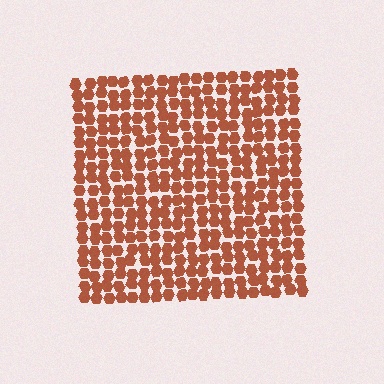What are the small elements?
The small elements are hexagons.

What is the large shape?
The large shape is a square.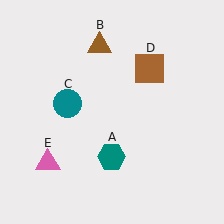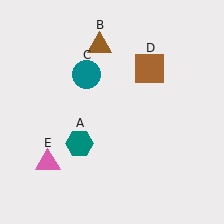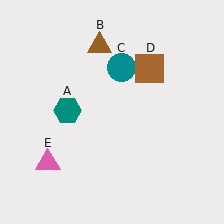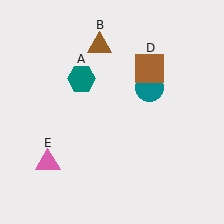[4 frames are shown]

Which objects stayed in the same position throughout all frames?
Brown triangle (object B) and brown square (object D) and pink triangle (object E) remained stationary.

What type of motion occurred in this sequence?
The teal hexagon (object A), teal circle (object C) rotated clockwise around the center of the scene.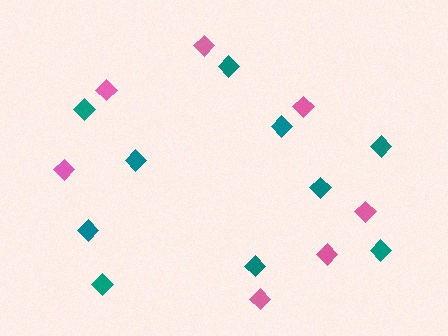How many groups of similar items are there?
There are 2 groups: one group of pink diamonds (7) and one group of teal diamonds (10).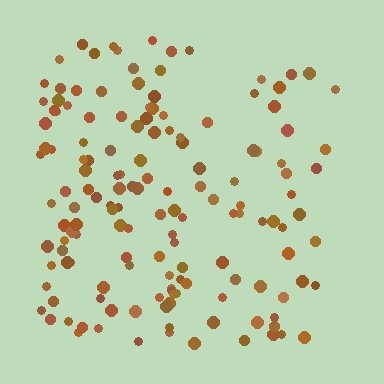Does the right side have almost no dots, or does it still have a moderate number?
Still a moderate number, just noticeably fewer than the left.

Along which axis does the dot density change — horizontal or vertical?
Horizontal.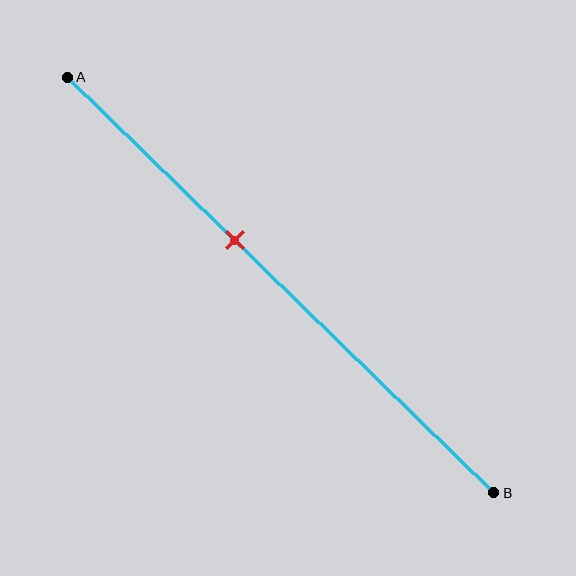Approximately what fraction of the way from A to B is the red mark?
The red mark is approximately 40% of the way from A to B.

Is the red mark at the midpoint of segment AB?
No, the mark is at about 40% from A, not at the 50% midpoint.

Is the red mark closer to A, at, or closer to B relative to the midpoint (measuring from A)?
The red mark is closer to point A than the midpoint of segment AB.